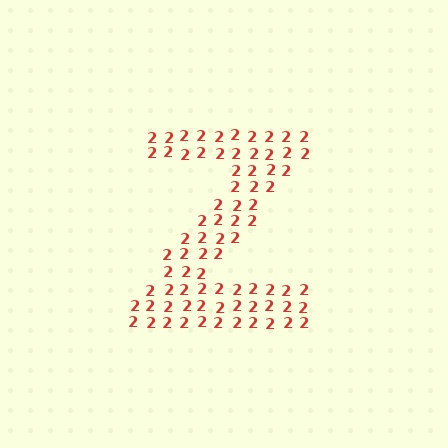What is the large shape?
The large shape is the letter Z.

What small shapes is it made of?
It is made of small digit 2's.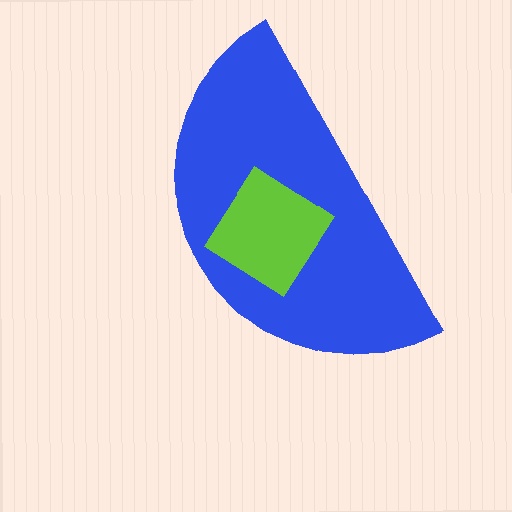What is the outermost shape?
The blue semicircle.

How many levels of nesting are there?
2.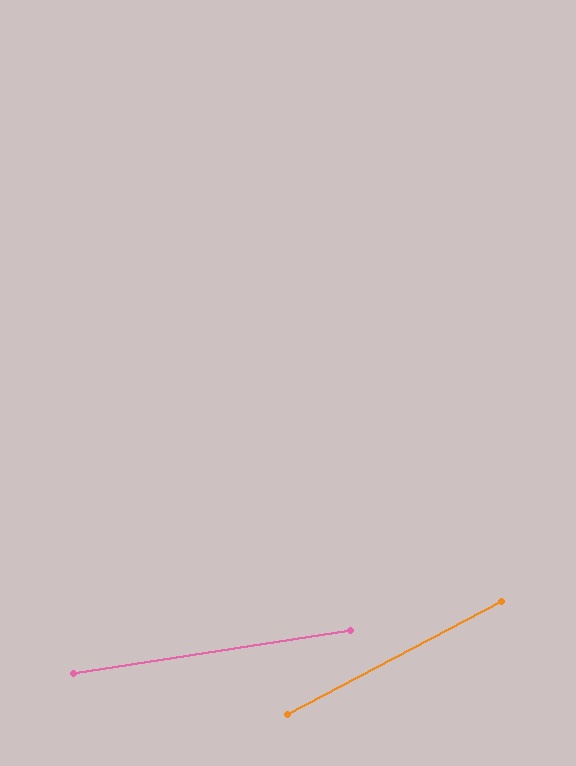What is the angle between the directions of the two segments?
Approximately 19 degrees.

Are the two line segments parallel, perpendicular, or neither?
Neither parallel nor perpendicular — they differ by about 19°.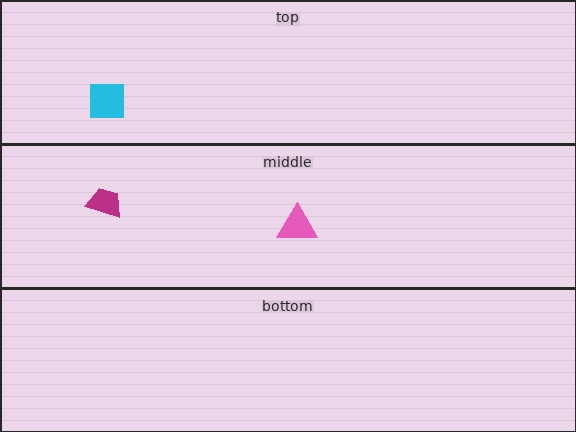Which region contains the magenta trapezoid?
The middle region.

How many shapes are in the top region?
1.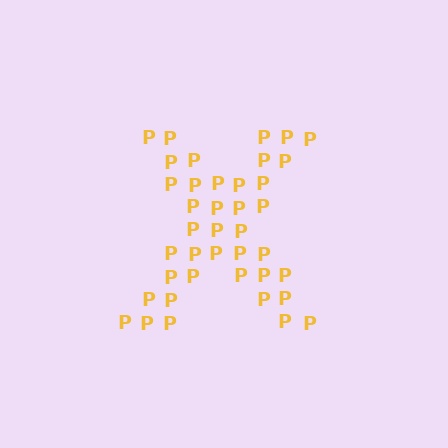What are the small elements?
The small elements are letter P's.